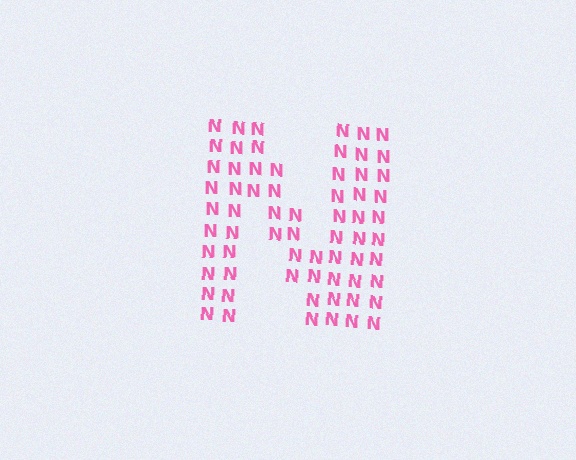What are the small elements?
The small elements are letter N's.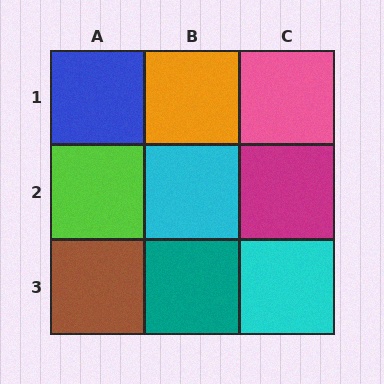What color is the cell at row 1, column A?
Blue.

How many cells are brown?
1 cell is brown.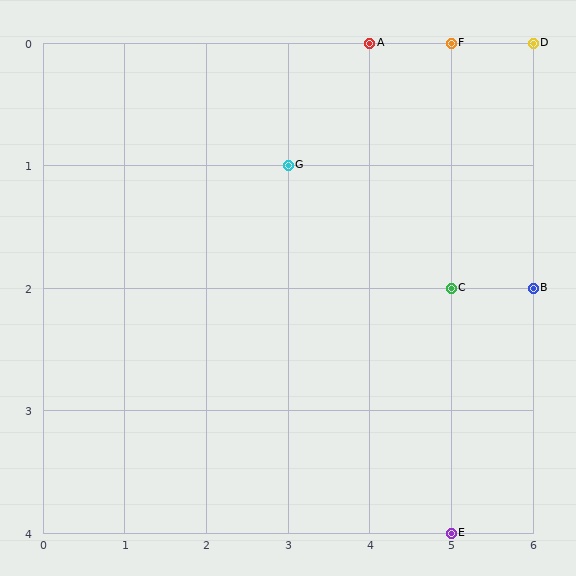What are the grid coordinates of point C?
Point C is at grid coordinates (5, 2).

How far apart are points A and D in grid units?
Points A and D are 2 columns apart.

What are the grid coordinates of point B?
Point B is at grid coordinates (6, 2).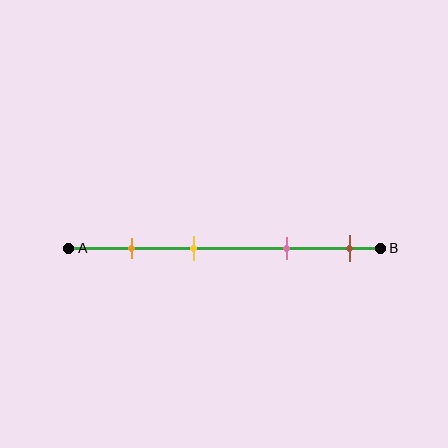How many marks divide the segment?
There are 4 marks dividing the segment.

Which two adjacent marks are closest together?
The orange and yellow marks are the closest adjacent pair.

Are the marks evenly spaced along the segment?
No, the marks are not evenly spaced.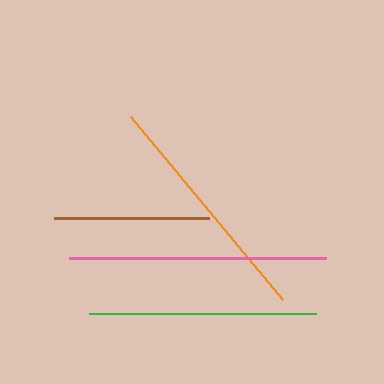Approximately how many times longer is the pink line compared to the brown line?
The pink line is approximately 1.7 times the length of the brown line.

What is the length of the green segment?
The green segment is approximately 228 pixels long.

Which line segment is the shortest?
The brown line is the shortest at approximately 155 pixels.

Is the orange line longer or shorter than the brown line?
The orange line is longer than the brown line.